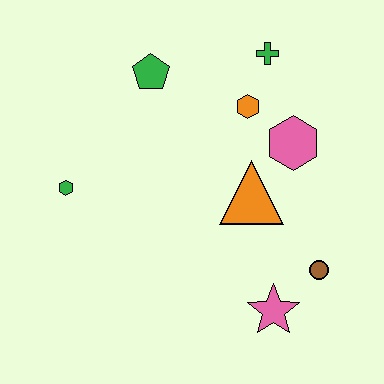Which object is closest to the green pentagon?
The orange hexagon is closest to the green pentagon.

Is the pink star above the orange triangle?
No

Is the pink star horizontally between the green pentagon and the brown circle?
Yes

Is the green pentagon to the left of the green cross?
Yes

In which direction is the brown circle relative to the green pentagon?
The brown circle is below the green pentagon.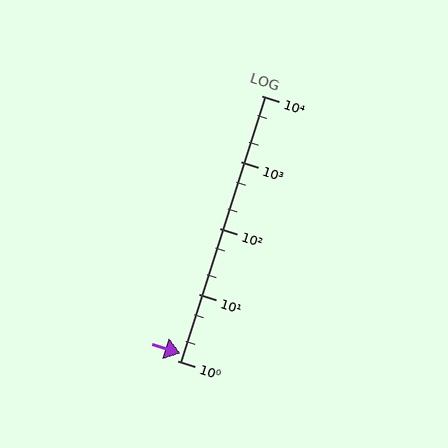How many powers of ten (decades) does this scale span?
The scale spans 4 decades, from 1 to 10000.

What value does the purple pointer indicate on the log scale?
The pointer indicates approximately 1.3.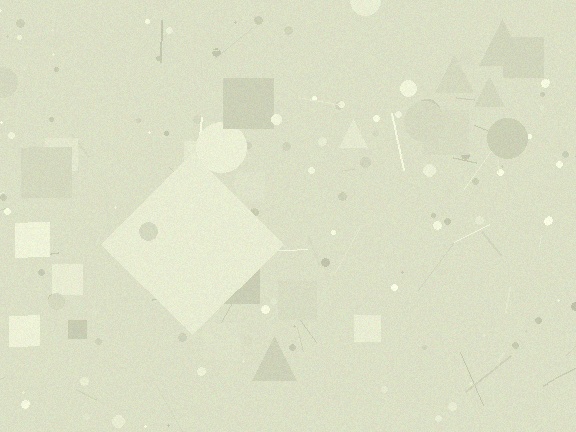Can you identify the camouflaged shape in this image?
The camouflaged shape is a diamond.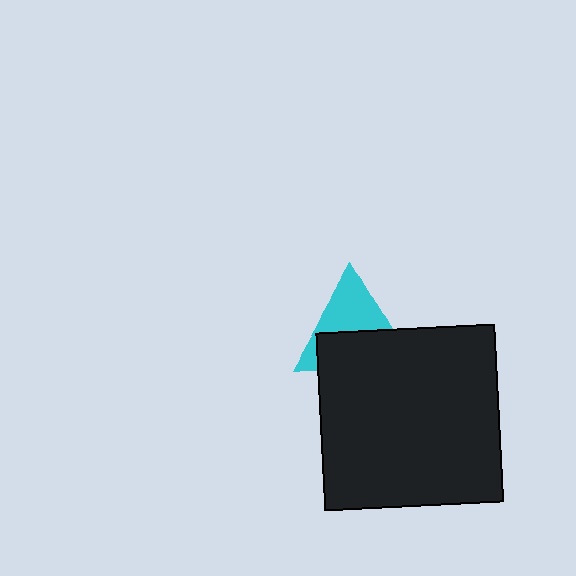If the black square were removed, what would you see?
You would see the complete cyan triangle.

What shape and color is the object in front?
The object in front is a black square.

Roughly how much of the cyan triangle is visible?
About half of it is visible (roughly 49%).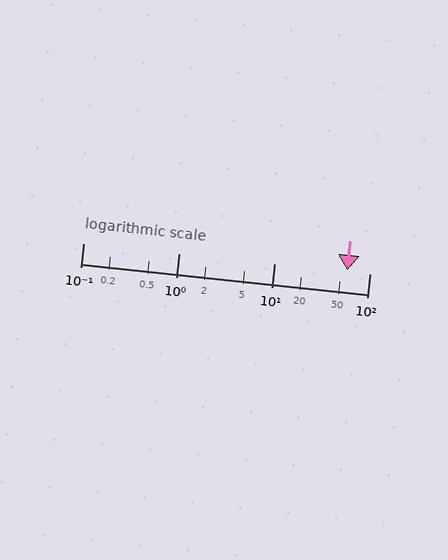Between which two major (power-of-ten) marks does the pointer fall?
The pointer is between 10 and 100.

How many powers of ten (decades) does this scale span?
The scale spans 3 decades, from 0.1 to 100.